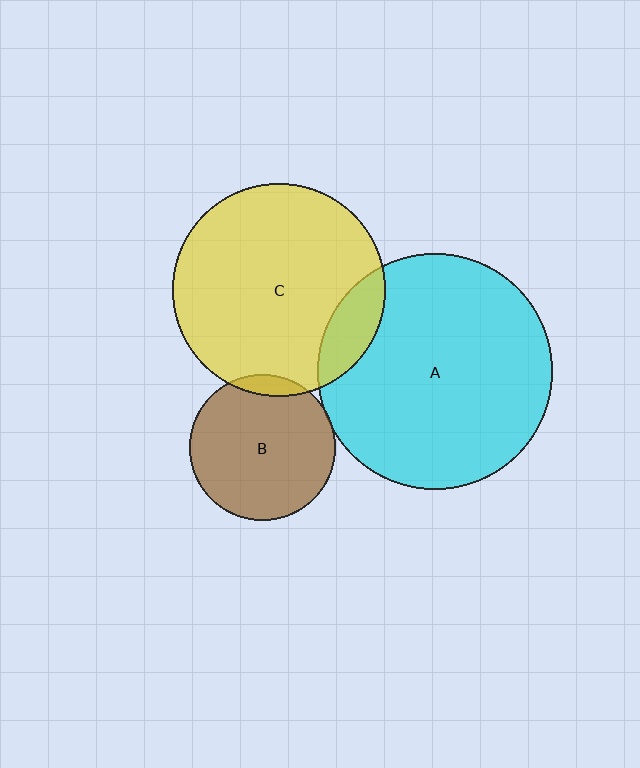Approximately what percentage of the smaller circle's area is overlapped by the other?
Approximately 5%.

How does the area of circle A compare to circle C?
Approximately 1.2 times.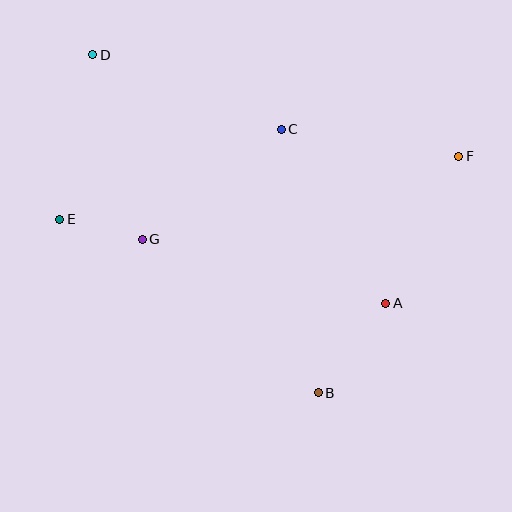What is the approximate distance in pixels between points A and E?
The distance between A and E is approximately 337 pixels.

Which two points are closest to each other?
Points E and G are closest to each other.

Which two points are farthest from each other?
Points B and D are farthest from each other.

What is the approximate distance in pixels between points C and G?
The distance between C and G is approximately 177 pixels.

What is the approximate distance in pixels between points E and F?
The distance between E and F is approximately 404 pixels.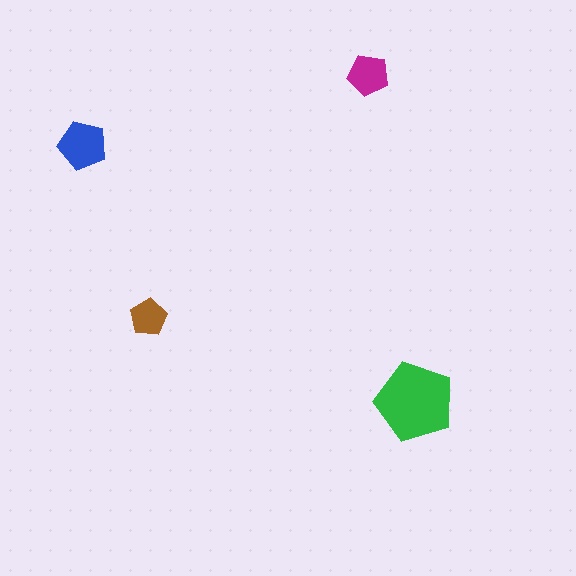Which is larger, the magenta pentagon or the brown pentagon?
The magenta one.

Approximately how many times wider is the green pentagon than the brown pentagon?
About 2 times wider.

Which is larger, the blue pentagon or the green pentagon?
The green one.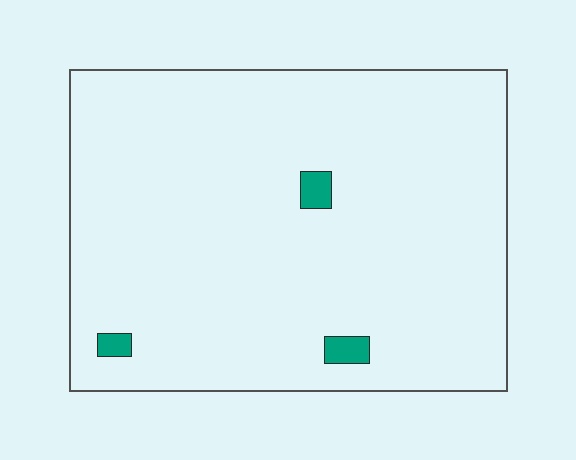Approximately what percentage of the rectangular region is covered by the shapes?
Approximately 0%.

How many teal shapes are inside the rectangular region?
3.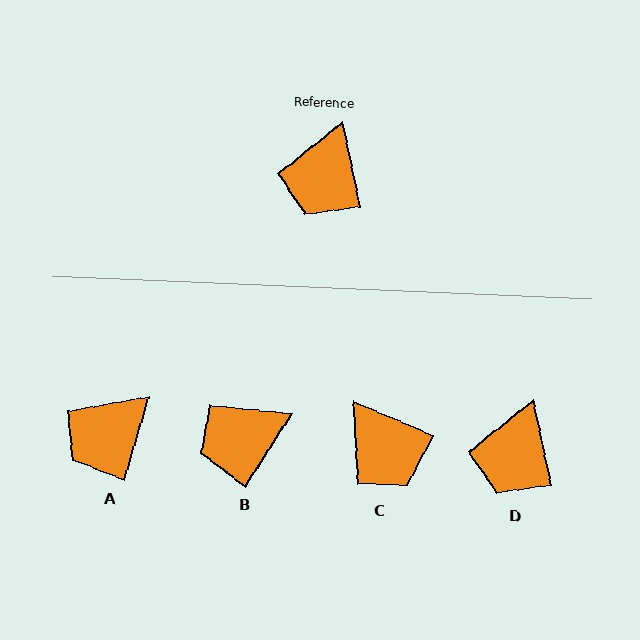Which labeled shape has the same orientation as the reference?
D.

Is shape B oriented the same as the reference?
No, it is off by about 44 degrees.